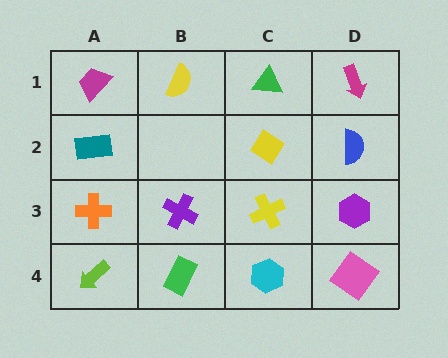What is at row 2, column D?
A blue semicircle.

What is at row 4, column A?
A lime arrow.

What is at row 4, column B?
A green rectangle.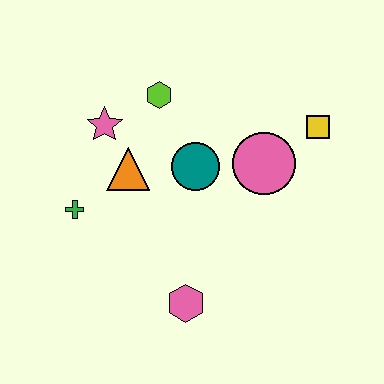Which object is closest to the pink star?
The orange triangle is closest to the pink star.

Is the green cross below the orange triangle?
Yes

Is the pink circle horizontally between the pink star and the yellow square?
Yes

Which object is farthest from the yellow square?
The green cross is farthest from the yellow square.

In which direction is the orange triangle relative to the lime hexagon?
The orange triangle is below the lime hexagon.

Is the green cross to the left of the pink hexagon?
Yes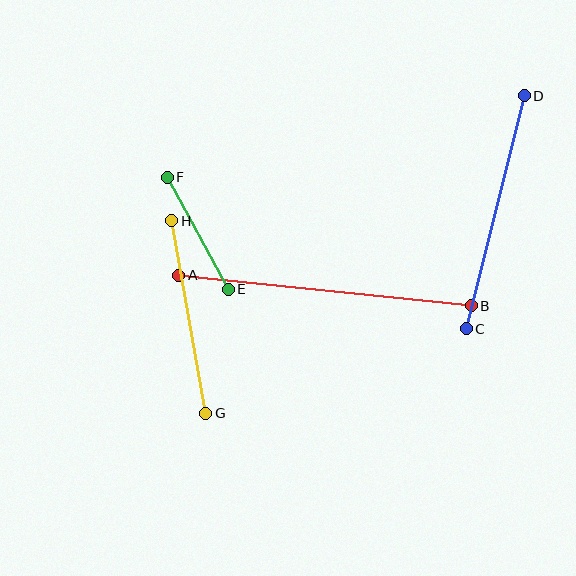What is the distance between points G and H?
The distance is approximately 195 pixels.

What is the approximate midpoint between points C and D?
The midpoint is at approximately (495, 212) pixels.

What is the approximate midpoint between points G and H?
The midpoint is at approximately (189, 317) pixels.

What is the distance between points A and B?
The distance is approximately 294 pixels.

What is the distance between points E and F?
The distance is approximately 127 pixels.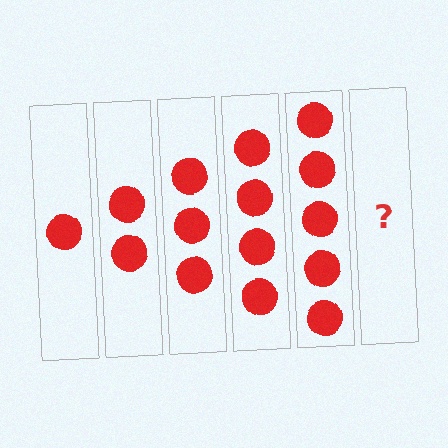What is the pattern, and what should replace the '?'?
The pattern is that each step adds one more circle. The '?' should be 6 circles.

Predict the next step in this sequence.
The next step is 6 circles.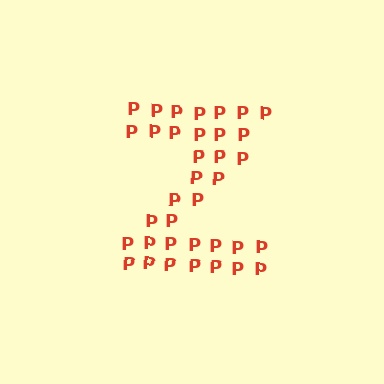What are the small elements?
The small elements are letter P's.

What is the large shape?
The large shape is the letter Z.